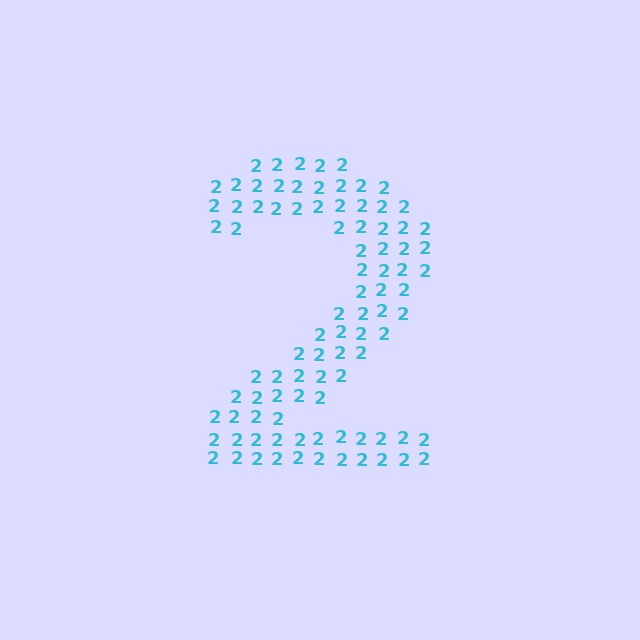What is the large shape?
The large shape is the digit 2.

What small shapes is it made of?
It is made of small digit 2's.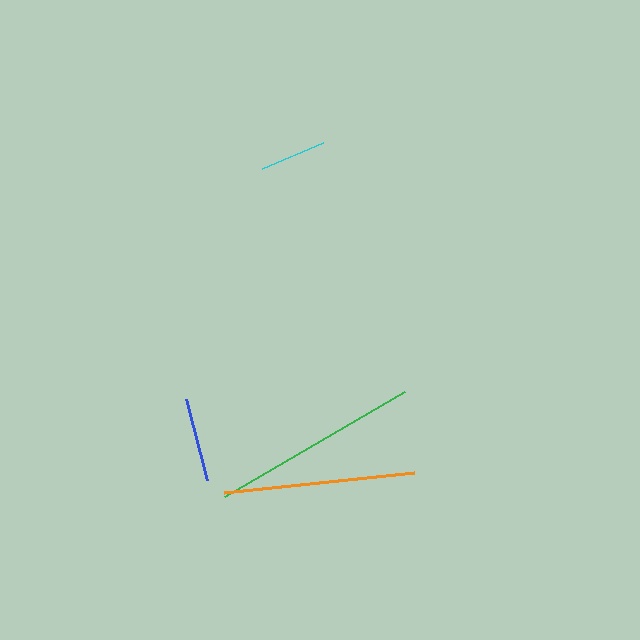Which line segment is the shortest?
The cyan line is the shortest at approximately 67 pixels.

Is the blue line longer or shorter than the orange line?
The orange line is longer than the blue line.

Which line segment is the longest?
The green line is the longest at approximately 208 pixels.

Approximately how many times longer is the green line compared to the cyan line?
The green line is approximately 3.1 times the length of the cyan line.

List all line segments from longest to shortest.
From longest to shortest: green, orange, blue, cyan.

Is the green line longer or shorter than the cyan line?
The green line is longer than the cyan line.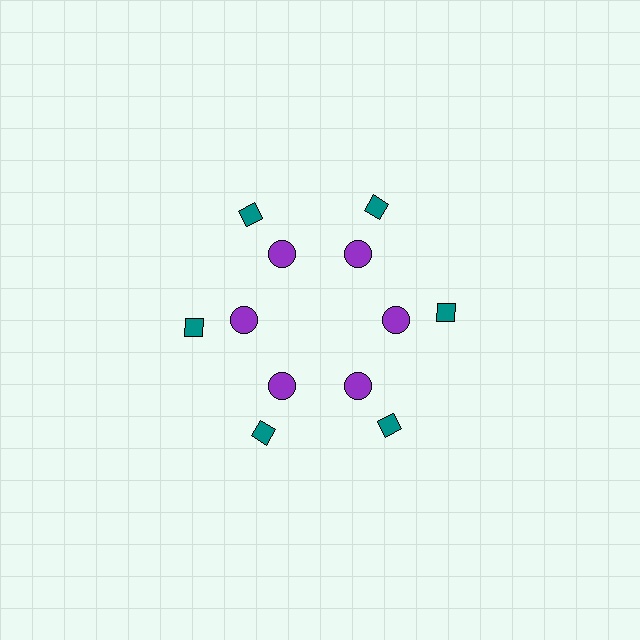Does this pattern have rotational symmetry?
Yes, this pattern has 6-fold rotational symmetry. It looks the same after rotating 60 degrees around the center.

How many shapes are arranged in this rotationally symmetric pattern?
There are 12 shapes, arranged in 6 groups of 2.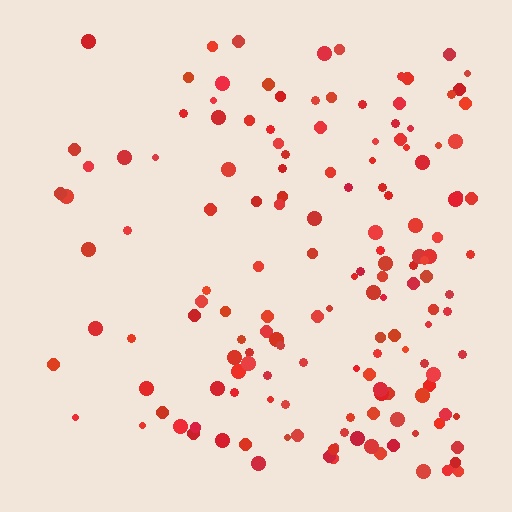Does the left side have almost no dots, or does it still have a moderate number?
Still a moderate number, just noticeably fewer than the right.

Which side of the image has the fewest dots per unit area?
The left.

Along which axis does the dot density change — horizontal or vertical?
Horizontal.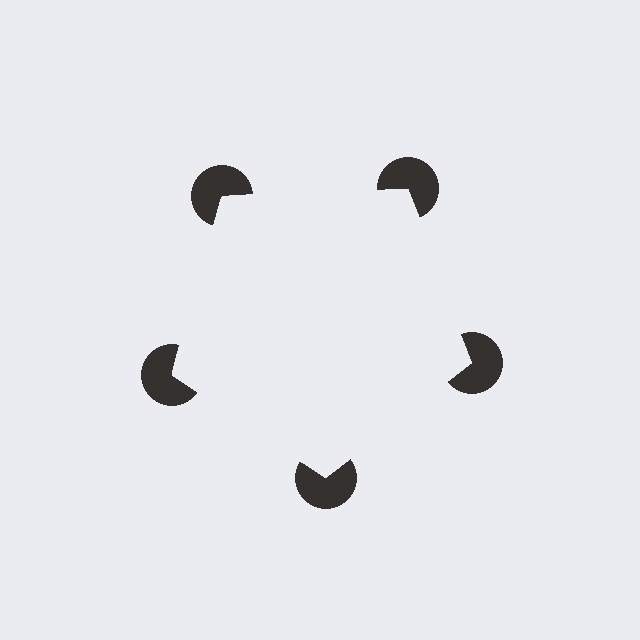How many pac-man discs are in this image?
There are 5 — one at each vertex of the illusory pentagon.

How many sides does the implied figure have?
5 sides.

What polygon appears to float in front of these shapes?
An illusory pentagon — its edges are inferred from the aligned wedge cuts in the pac-man discs, not physically drawn.